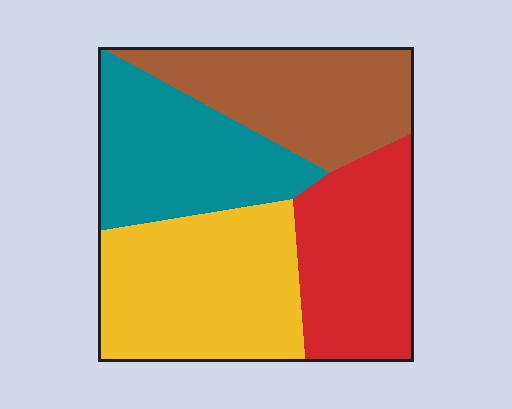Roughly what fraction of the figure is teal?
Teal takes up about one quarter (1/4) of the figure.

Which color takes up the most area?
Yellow, at roughly 30%.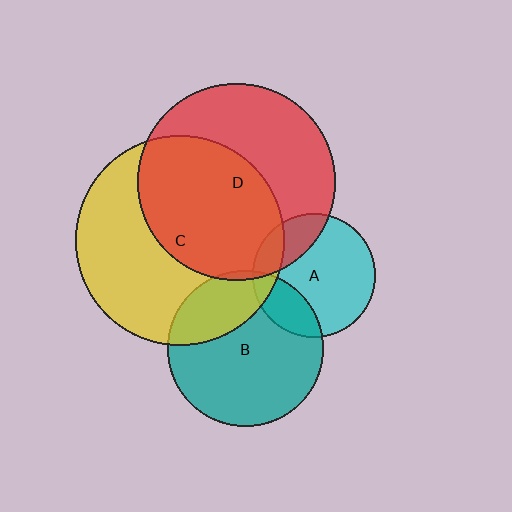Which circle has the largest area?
Circle C (yellow).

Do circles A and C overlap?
Yes.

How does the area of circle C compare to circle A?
Approximately 2.9 times.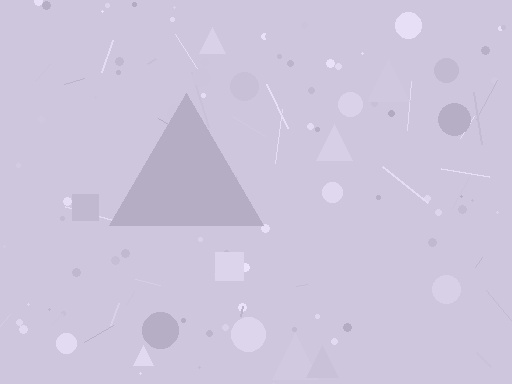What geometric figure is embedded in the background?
A triangle is embedded in the background.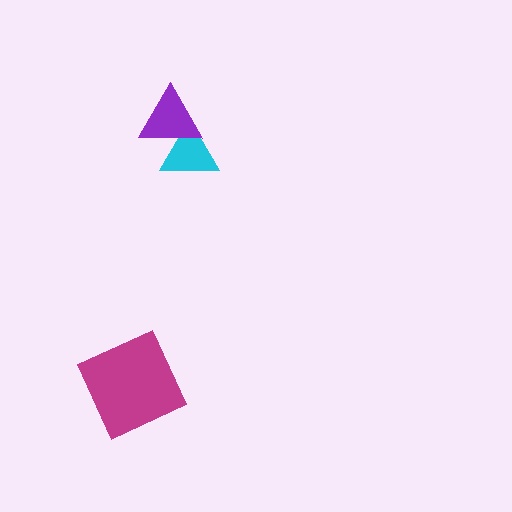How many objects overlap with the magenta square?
0 objects overlap with the magenta square.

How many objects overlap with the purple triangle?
1 object overlaps with the purple triangle.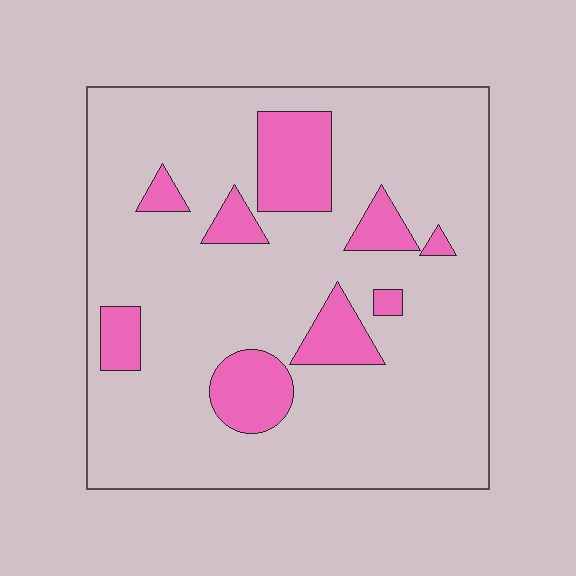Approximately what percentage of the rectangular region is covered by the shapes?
Approximately 15%.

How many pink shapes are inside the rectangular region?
9.